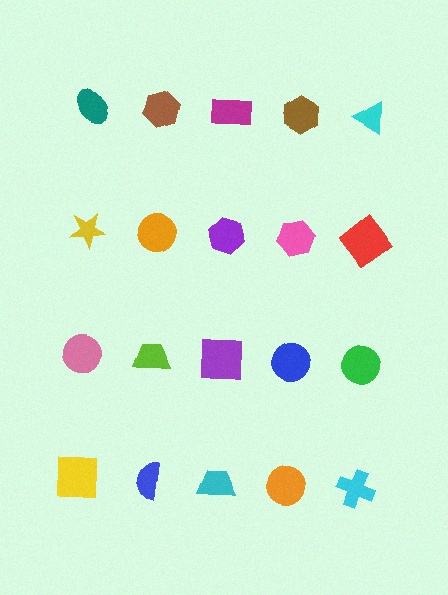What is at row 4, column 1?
A yellow square.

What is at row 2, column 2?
An orange circle.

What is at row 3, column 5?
A green circle.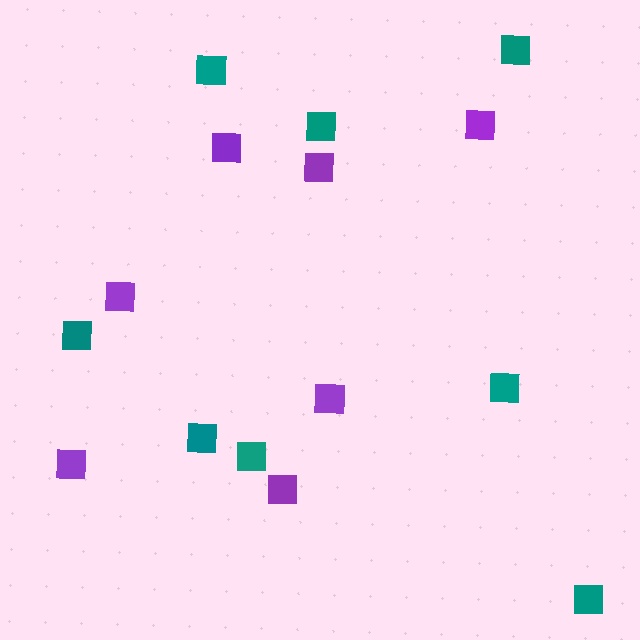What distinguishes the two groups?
There are 2 groups: one group of purple squares (7) and one group of teal squares (8).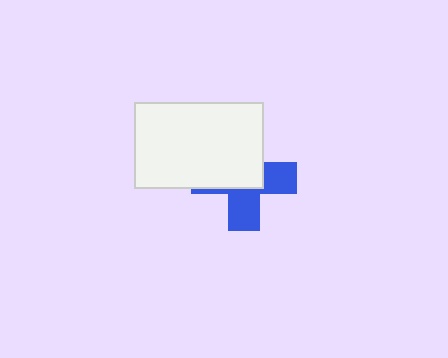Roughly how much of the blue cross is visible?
About half of it is visible (roughly 45%).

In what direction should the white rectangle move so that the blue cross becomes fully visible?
The white rectangle should move toward the upper-left. That is the shortest direction to clear the overlap and leave the blue cross fully visible.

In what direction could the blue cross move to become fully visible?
The blue cross could move toward the lower-right. That would shift it out from behind the white rectangle entirely.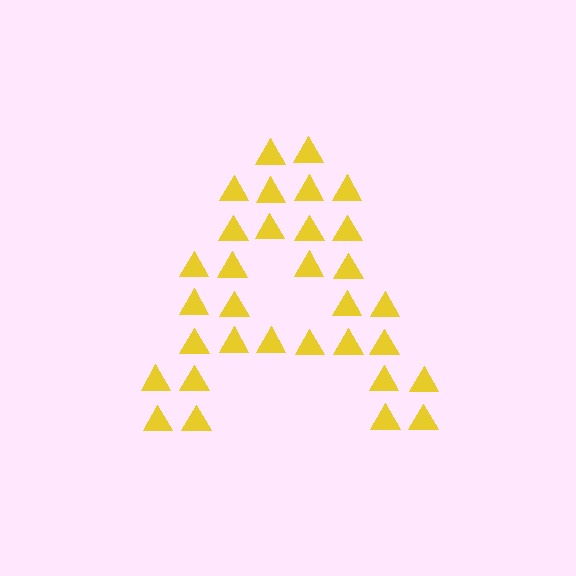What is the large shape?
The large shape is the letter A.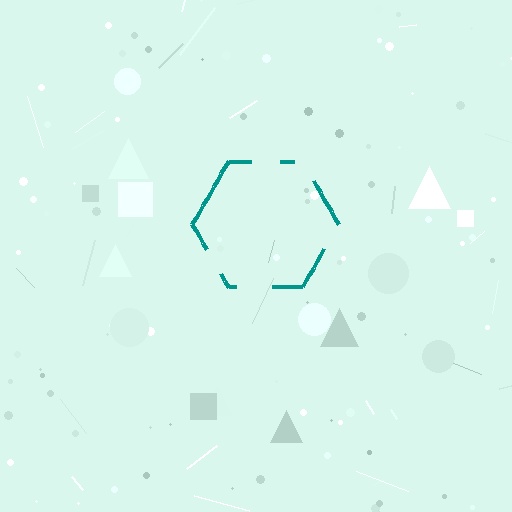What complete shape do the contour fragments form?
The contour fragments form a hexagon.